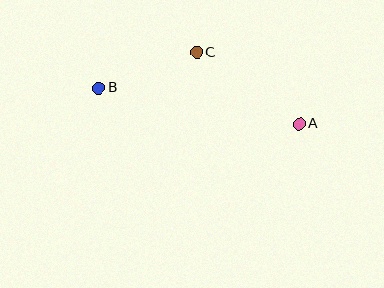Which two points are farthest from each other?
Points A and B are farthest from each other.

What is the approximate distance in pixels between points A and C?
The distance between A and C is approximately 125 pixels.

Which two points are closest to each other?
Points B and C are closest to each other.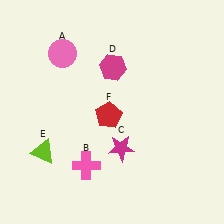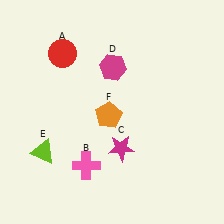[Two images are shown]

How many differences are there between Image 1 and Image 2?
There are 2 differences between the two images.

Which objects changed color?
A changed from pink to red. F changed from red to orange.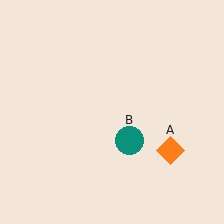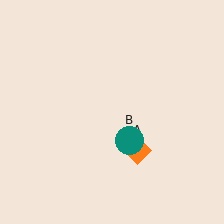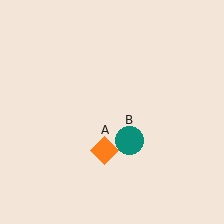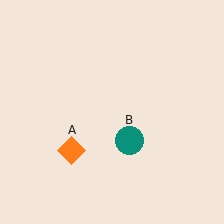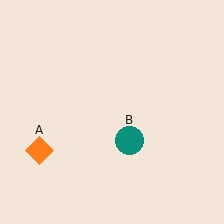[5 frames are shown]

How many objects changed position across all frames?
1 object changed position: orange diamond (object A).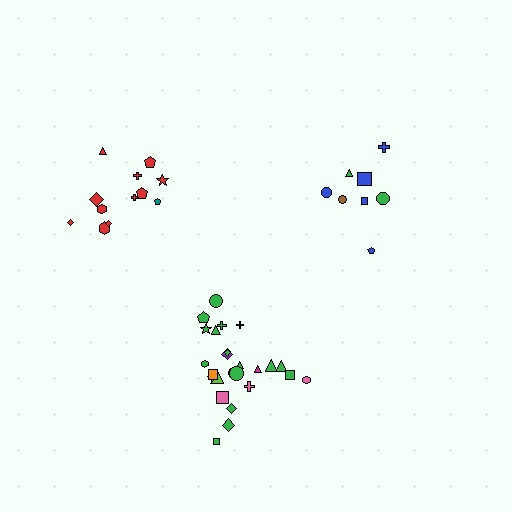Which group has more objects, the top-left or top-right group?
The top-left group.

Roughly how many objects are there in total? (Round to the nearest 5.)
Roughly 45 objects in total.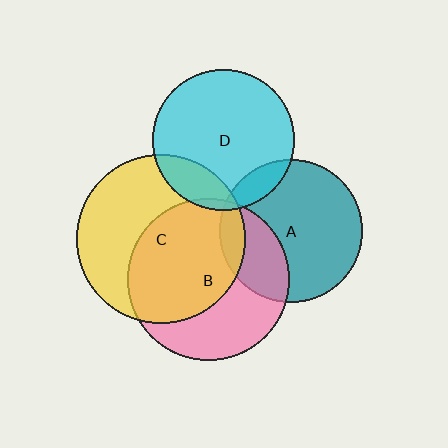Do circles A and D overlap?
Yes.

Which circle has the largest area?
Circle C (yellow).